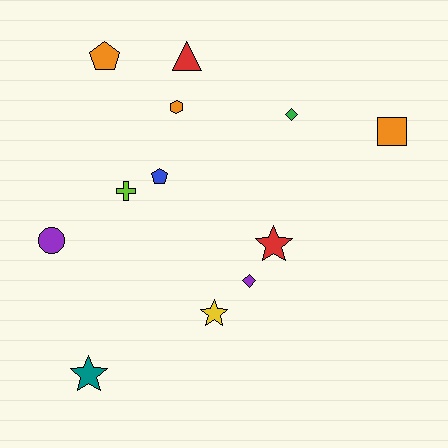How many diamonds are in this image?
There are 2 diamonds.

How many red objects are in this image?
There are 2 red objects.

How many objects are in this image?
There are 12 objects.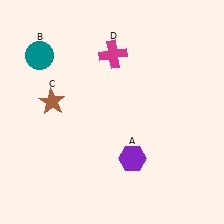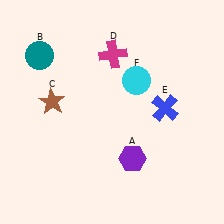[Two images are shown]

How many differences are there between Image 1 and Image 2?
There are 2 differences between the two images.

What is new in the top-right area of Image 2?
A blue cross (E) was added in the top-right area of Image 2.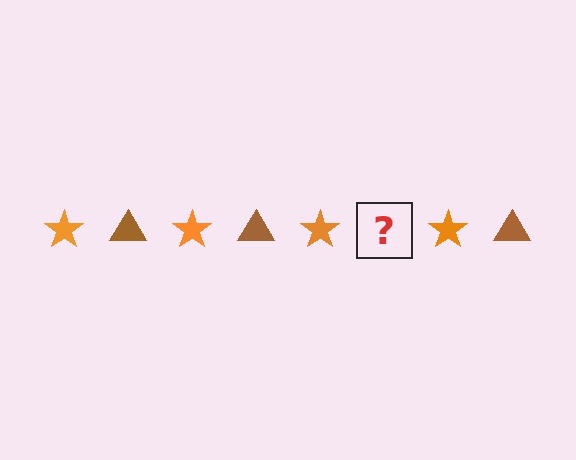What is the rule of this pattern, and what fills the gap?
The rule is that the pattern alternates between orange star and brown triangle. The gap should be filled with a brown triangle.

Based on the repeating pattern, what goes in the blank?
The blank should be a brown triangle.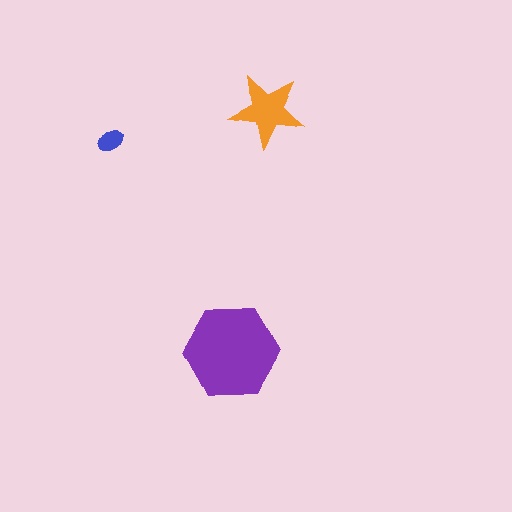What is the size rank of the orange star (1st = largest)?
2nd.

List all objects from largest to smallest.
The purple hexagon, the orange star, the blue ellipse.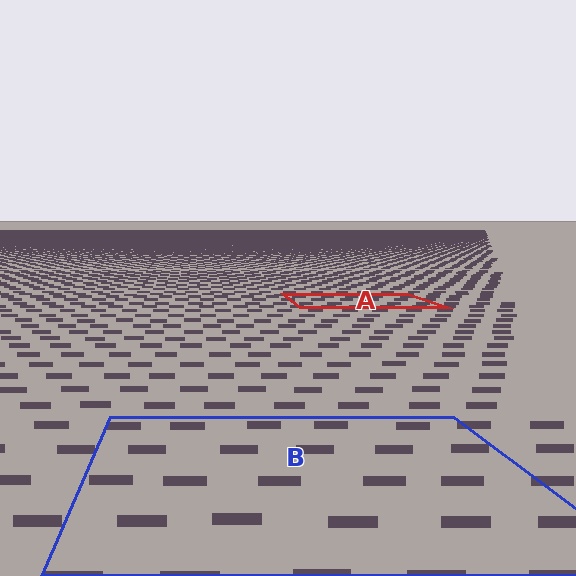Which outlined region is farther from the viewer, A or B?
Region A is farther from the viewer — the texture elements inside it appear smaller and more densely packed.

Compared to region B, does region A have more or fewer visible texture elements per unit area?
Region A has more texture elements per unit area — they are packed more densely because it is farther away.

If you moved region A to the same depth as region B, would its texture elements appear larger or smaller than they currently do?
They would appear larger. At a closer depth, the same texture elements are projected at a bigger on-screen size.